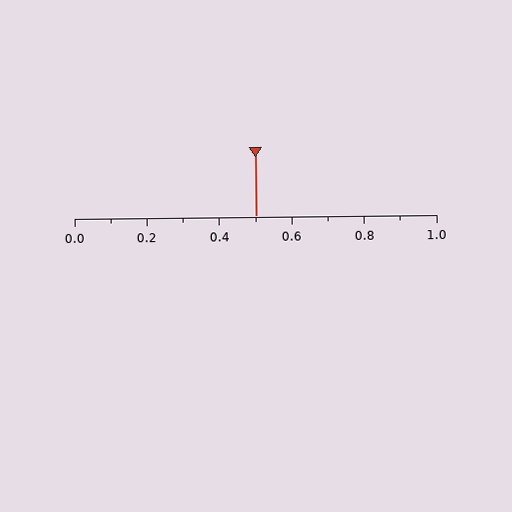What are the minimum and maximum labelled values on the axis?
The axis runs from 0.0 to 1.0.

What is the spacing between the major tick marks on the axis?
The major ticks are spaced 0.2 apart.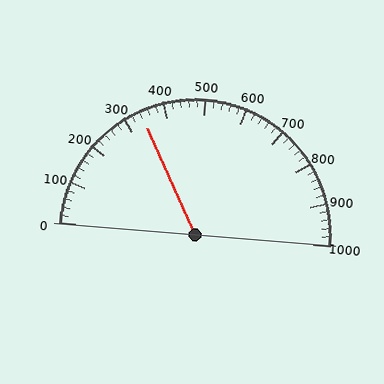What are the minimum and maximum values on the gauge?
The gauge ranges from 0 to 1000.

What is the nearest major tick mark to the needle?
The nearest major tick mark is 300.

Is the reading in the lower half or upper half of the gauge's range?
The reading is in the lower half of the range (0 to 1000).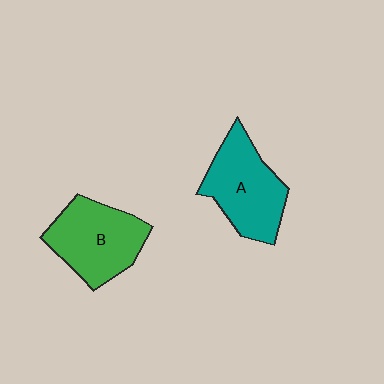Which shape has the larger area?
Shape B (green).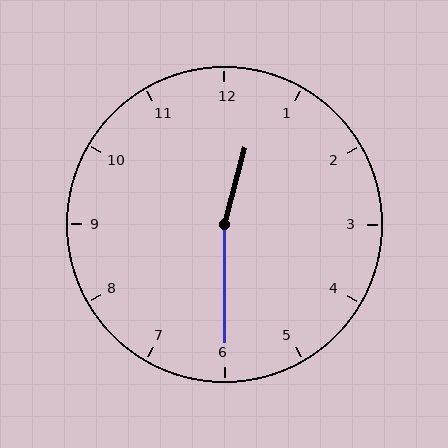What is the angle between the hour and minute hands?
Approximately 165 degrees.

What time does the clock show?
12:30.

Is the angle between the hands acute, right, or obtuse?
It is obtuse.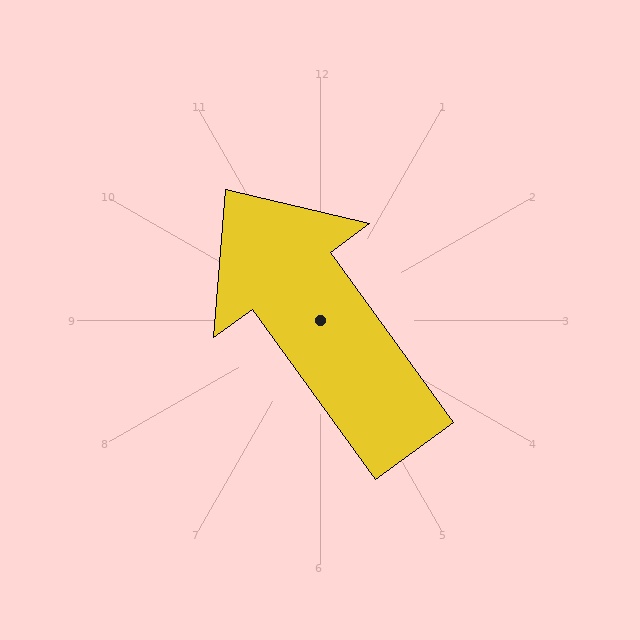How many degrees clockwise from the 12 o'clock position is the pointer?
Approximately 324 degrees.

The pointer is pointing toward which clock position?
Roughly 11 o'clock.